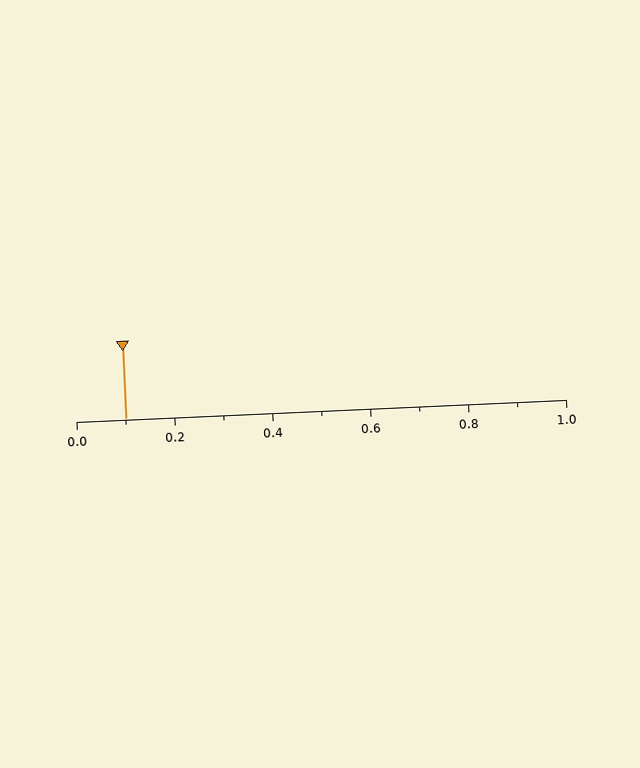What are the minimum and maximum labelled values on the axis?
The axis runs from 0.0 to 1.0.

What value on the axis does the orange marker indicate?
The marker indicates approximately 0.1.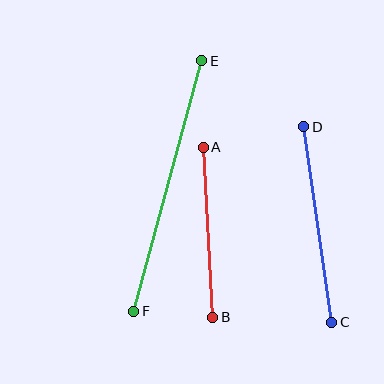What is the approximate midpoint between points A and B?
The midpoint is at approximately (208, 232) pixels.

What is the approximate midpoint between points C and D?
The midpoint is at approximately (318, 225) pixels.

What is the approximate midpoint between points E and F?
The midpoint is at approximately (168, 186) pixels.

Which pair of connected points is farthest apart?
Points E and F are farthest apart.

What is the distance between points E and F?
The distance is approximately 259 pixels.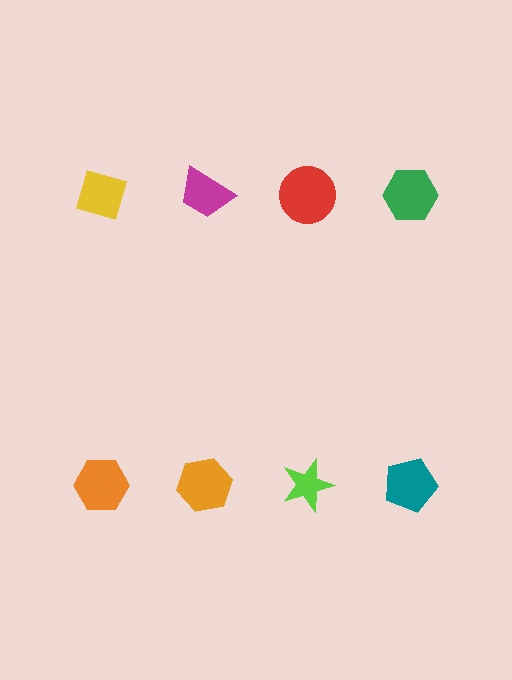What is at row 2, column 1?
An orange hexagon.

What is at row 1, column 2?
A magenta trapezoid.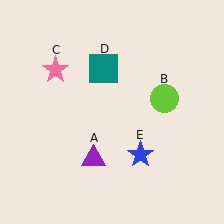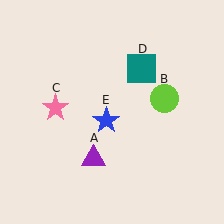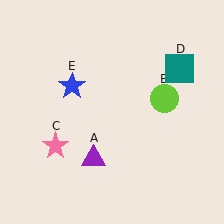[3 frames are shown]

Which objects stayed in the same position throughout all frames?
Purple triangle (object A) and lime circle (object B) remained stationary.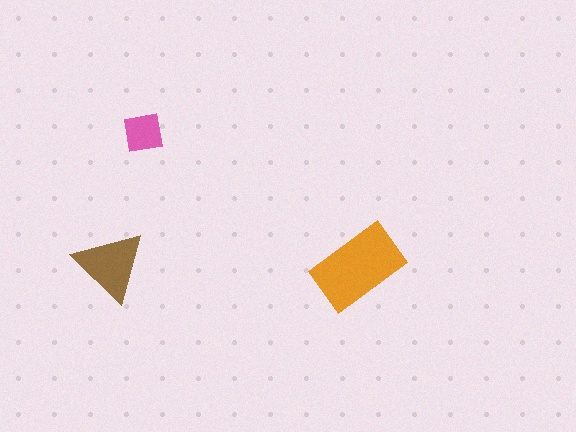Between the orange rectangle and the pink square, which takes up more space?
The orange rectangle.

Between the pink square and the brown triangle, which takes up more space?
The brown triangle.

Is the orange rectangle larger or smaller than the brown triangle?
Larger.